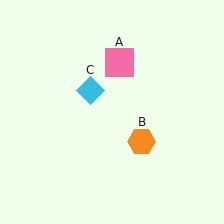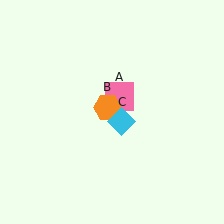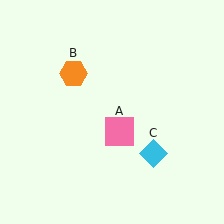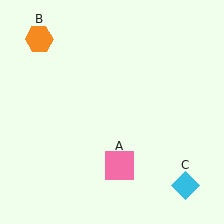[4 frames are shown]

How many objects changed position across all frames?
3 objects changed position: pink square (object A), orange hexagon (object B), cyan diamond (object C).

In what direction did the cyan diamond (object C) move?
The cyan diamond (object C) moved down and to the right.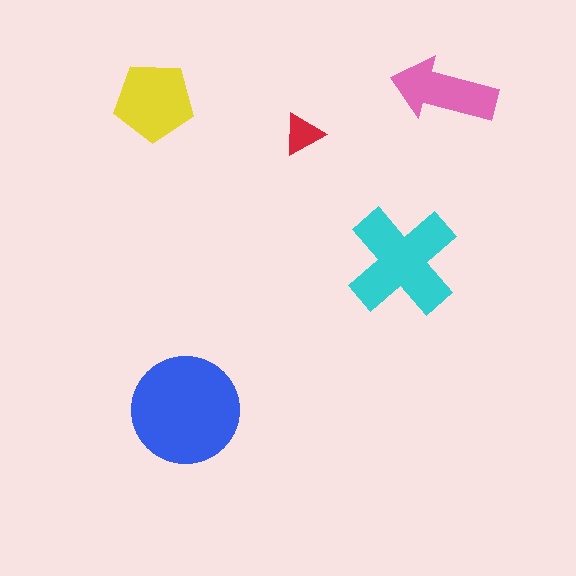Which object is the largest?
The blue circle.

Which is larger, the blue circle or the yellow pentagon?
The blue circle.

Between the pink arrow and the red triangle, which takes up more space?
The pink arrow.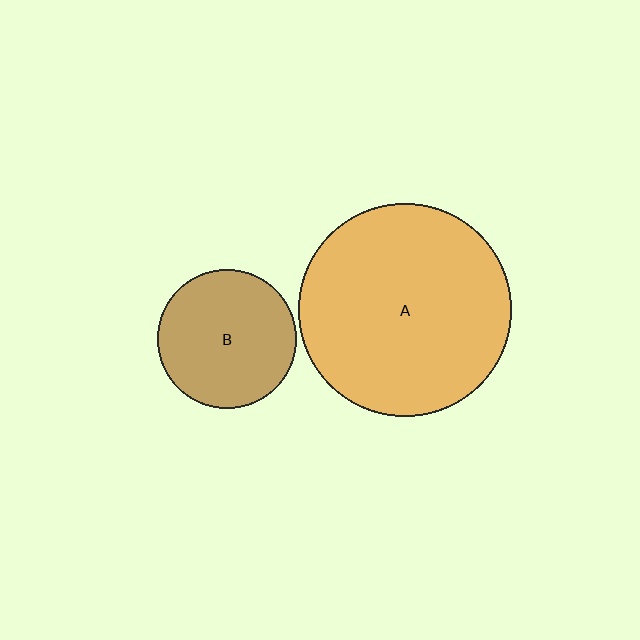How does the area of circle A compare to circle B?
Approximately 2.4 times.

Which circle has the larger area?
Circle A (orange).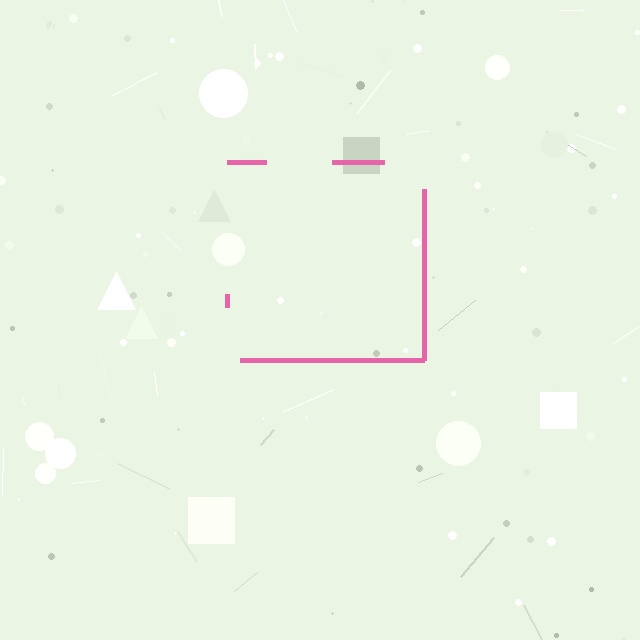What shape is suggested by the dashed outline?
The dashed outline suggests a square.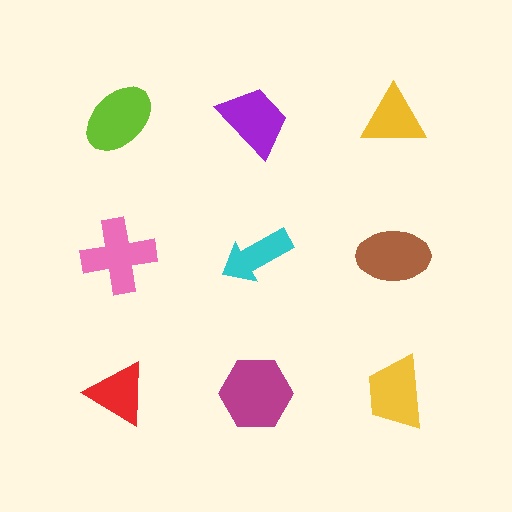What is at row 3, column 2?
A magenta hexagon.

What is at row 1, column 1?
A lime ellipse.